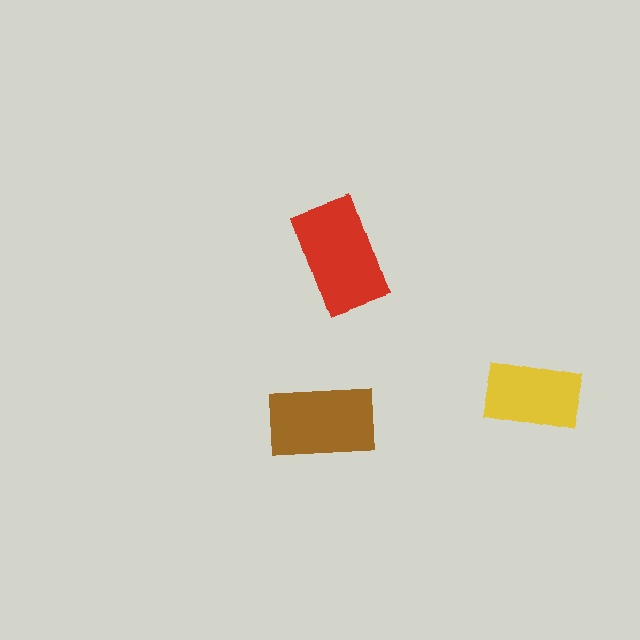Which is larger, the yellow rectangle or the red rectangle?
The red one.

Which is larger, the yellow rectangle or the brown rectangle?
The brown one.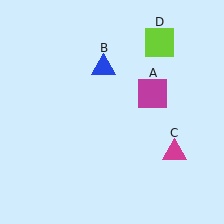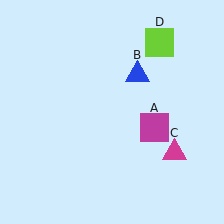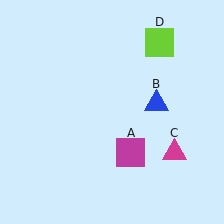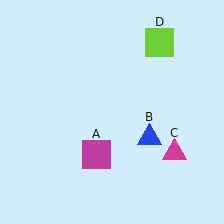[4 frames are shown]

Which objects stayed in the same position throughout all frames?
Magenta triangle (object C) and lime square (object D) remained stationary.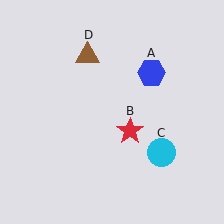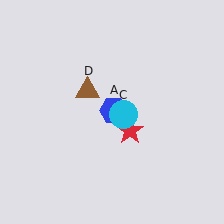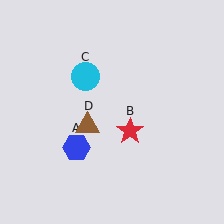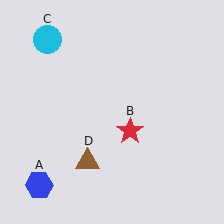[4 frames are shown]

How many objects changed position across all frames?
3 objects changed position: blue hexagon (object A), cyan circle (object C), brown triangle (object D).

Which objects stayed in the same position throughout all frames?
Red star (object B) remained stationary.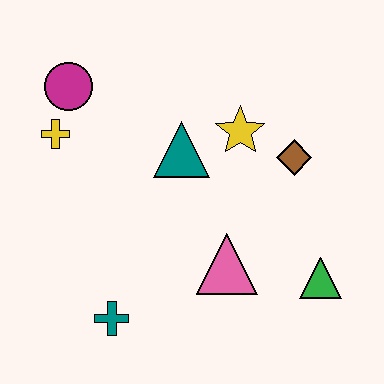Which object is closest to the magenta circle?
The yellow cross is closest to the magenta circle.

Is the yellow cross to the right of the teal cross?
No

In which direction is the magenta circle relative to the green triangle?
The magenta circle is to the left of the green triangle.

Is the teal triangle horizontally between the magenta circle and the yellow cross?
No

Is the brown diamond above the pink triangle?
Yes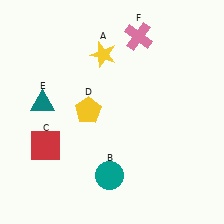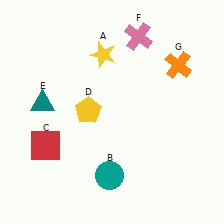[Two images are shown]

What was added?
An orange cross (G) was added in Image 2.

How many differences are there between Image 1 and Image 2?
There is 1 difference between the two images.